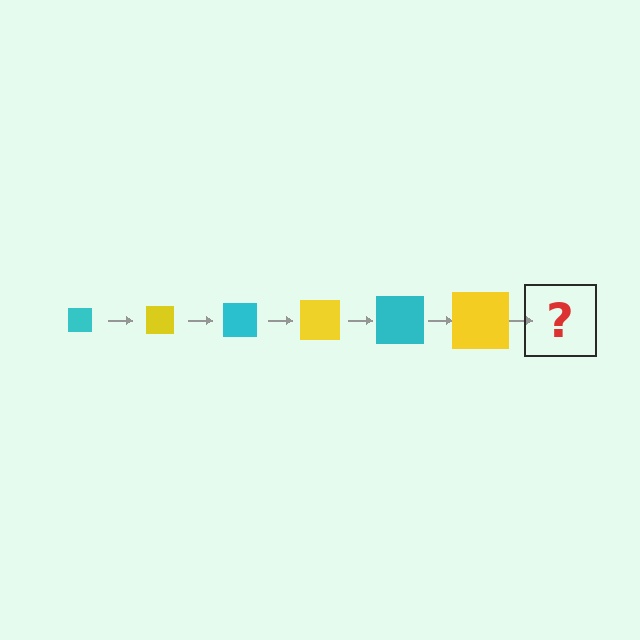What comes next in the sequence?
The next element should be a cyan square, larger than the previous one.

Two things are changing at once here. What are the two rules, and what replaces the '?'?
The two rules are that the square grows larger each step and the color cycles through cyan and yellow. The '?' should be a cyan square, larger than the previous one.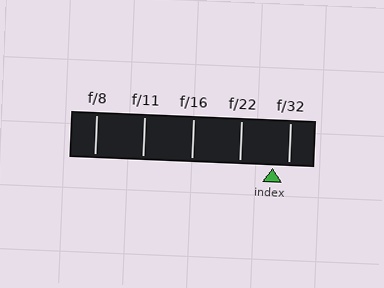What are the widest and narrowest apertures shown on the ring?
The widest aperture shown is f/8 and the narrowest is f/32.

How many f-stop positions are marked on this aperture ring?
There are 5 f-stop positions marked.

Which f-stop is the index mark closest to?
The index mark is closest to f/32.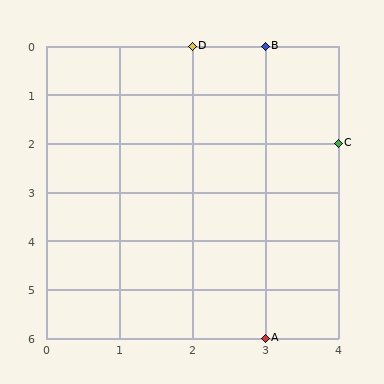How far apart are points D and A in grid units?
Points D and A are 1 column and 6 rows apart (about 6.1 grid units diagonally).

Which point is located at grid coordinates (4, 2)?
Point C is at (4, 2).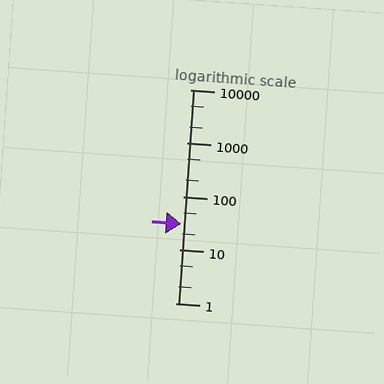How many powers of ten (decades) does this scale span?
The scale spans 4 decades, from 1 to 10000.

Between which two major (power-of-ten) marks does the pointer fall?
The pointer is between 10 and 100.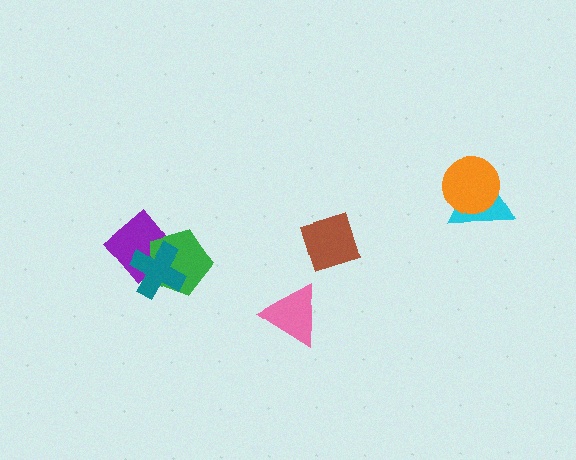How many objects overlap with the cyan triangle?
1 object overlaps with the cyan triangle.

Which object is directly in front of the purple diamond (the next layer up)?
The green pentagon is directly in front of the purple diamond.